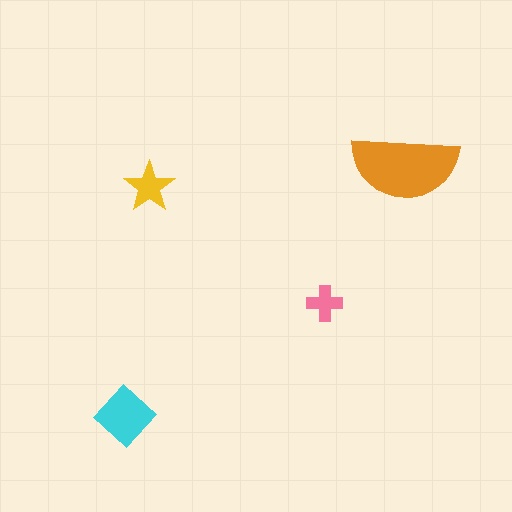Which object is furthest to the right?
The orange semicircle is rightmost.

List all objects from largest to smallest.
The orange semicircle, the cyan diamond, the yellow star, the pink cross.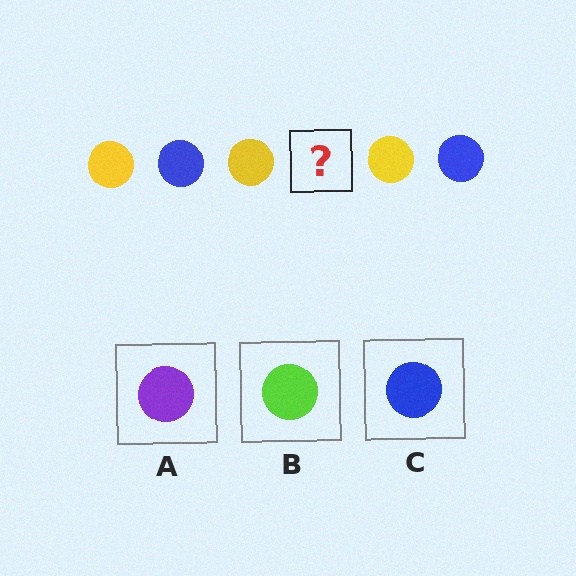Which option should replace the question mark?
Option C.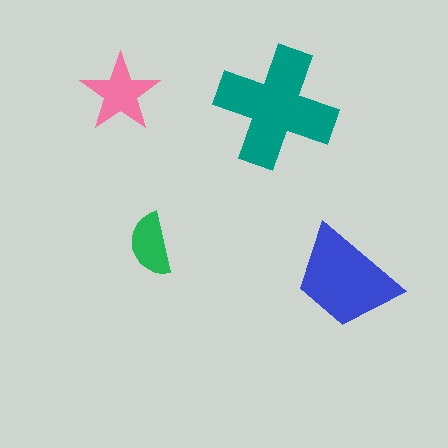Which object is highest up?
The pink star is topmost.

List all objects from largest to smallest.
The teal cross, the blue trapezoid, the pink star, the green semicircle.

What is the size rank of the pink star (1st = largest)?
3rd.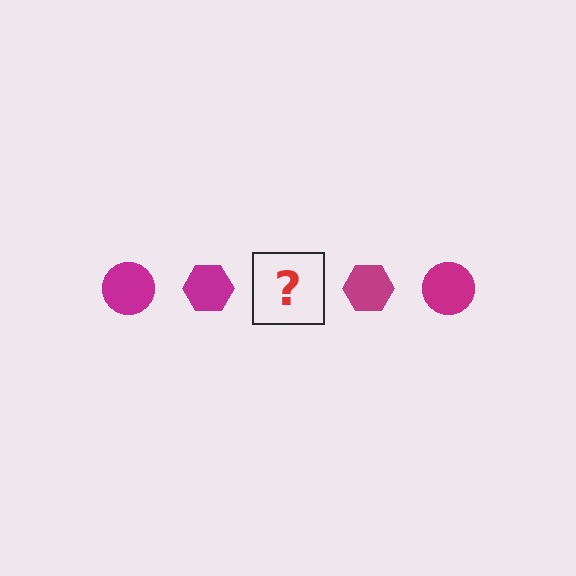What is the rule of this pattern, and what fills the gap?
The rule is that the pattern cycles through circle, hexagon shapes in magenta. The gap should be filled with a magenta circle.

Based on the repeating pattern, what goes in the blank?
The blank should be a magenta circle.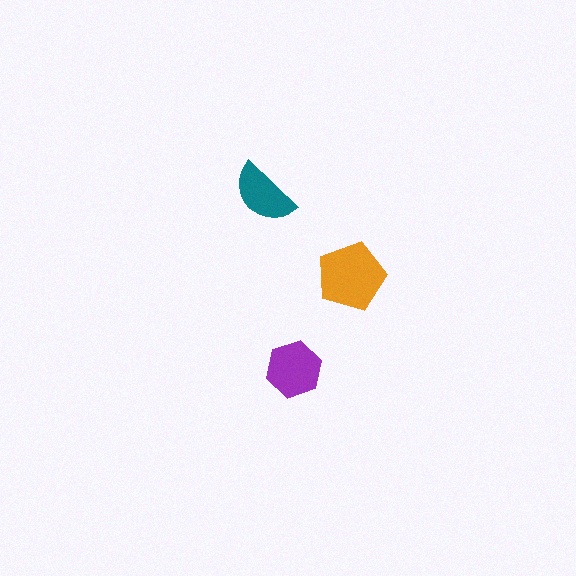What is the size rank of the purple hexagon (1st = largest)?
2nd.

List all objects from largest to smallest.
The orange pentagon, the purple hexagon, the teal semicircle.